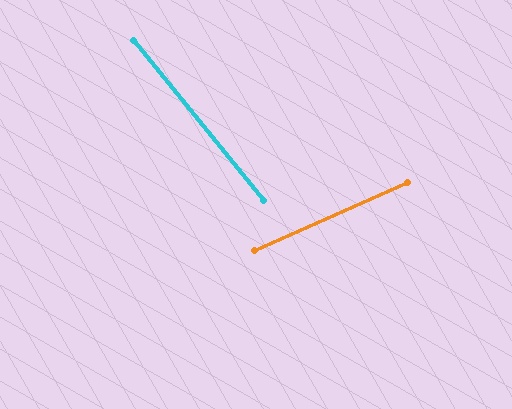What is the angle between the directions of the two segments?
Approximately 75 degrees.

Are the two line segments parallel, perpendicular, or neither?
Neither parallel nor perpendicular — they differ by about 75°.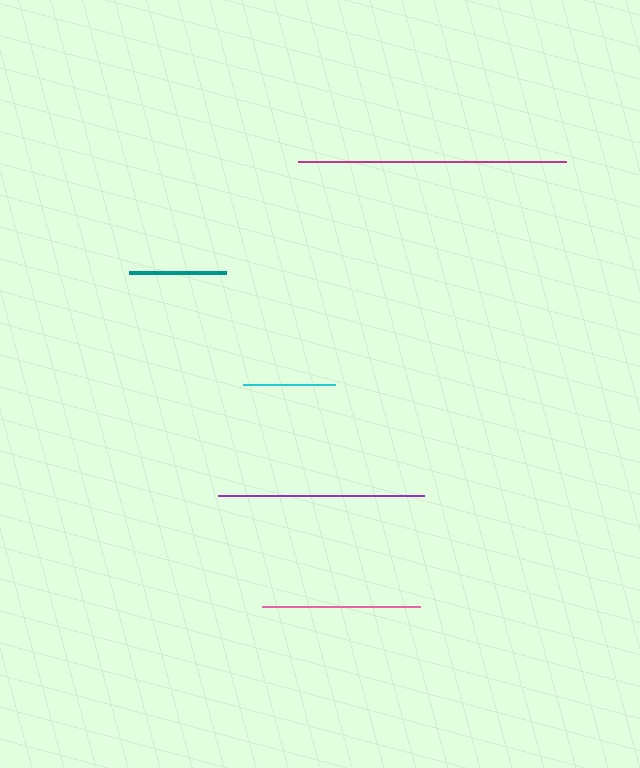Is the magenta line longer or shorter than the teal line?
The magenta line is longer than the teal line.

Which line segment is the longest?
The magenta line is the longest at approximately 268 pixels.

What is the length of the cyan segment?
The cyan segment is approximately 92 pixels long.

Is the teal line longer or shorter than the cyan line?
The teal line is longer than the cyan line.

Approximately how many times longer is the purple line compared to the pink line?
The purple line is approximately 1.3 times the length of the pink line.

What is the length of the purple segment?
The purple segment is approximately 206 pixels long.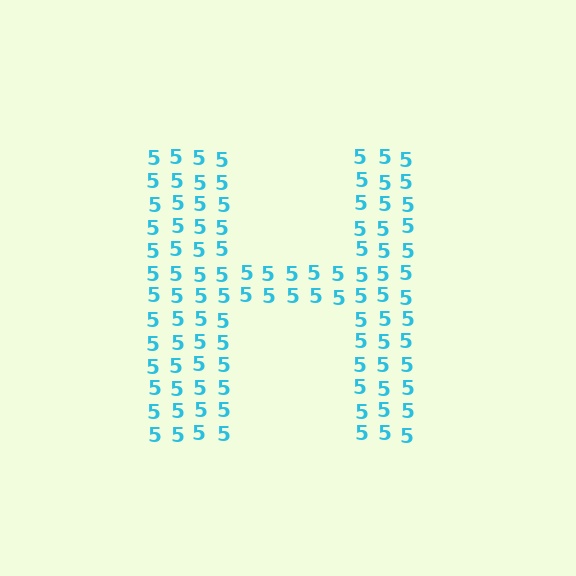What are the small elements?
The small elements are digit 5's.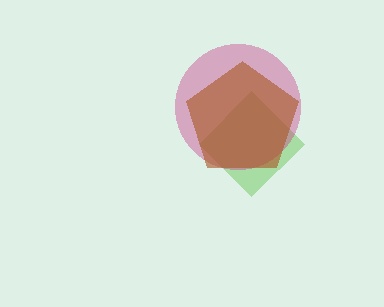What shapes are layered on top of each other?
The layered shapes are: a lime diamond, a magenta circle, a brown pentagon.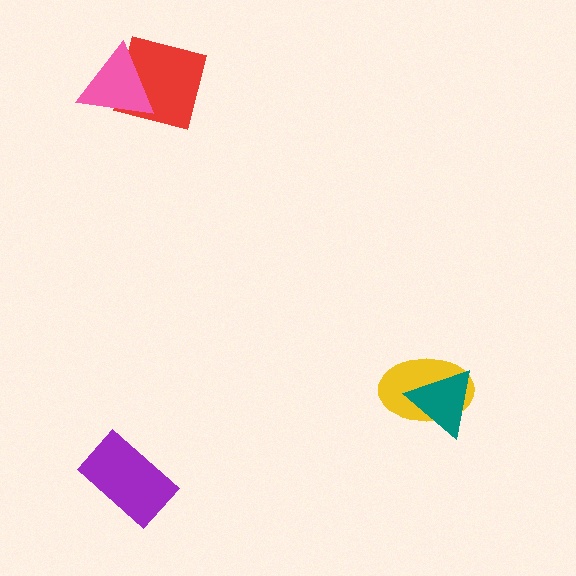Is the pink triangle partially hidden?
No, no other shape covers it.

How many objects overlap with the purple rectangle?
0 objects overlap with the purple rectangle.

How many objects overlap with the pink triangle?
1 object overlaps with the pink triangle.